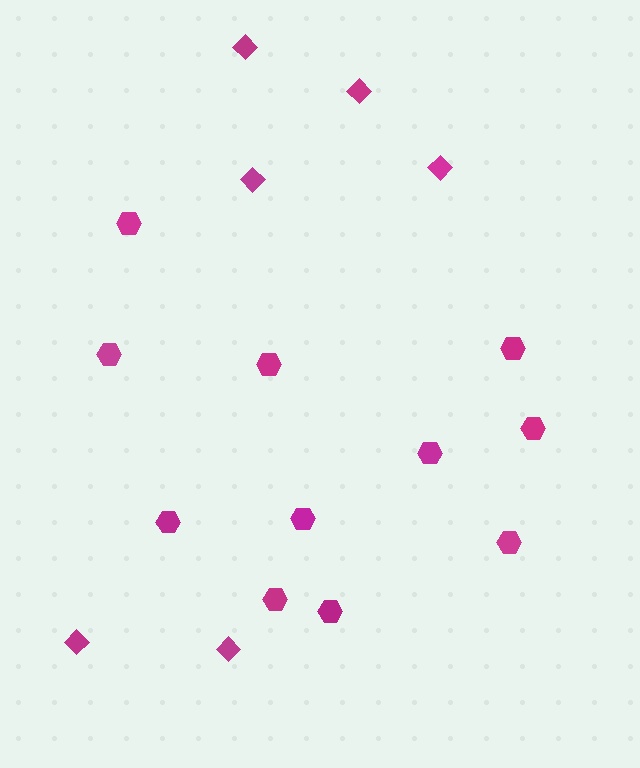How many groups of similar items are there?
There are 2 groups: one group of diamonds (6) and one group of hexagons (11).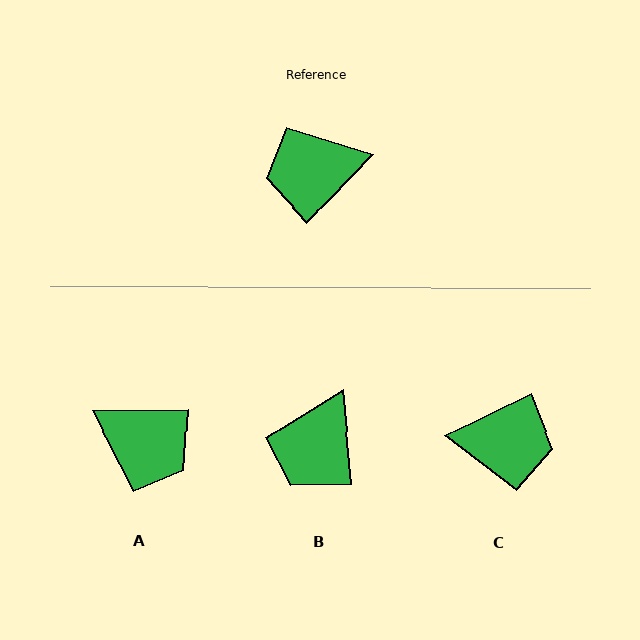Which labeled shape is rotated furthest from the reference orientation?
C, about 160 degrees away.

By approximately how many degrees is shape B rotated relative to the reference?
Approximately 49 degrees counter-clockwise.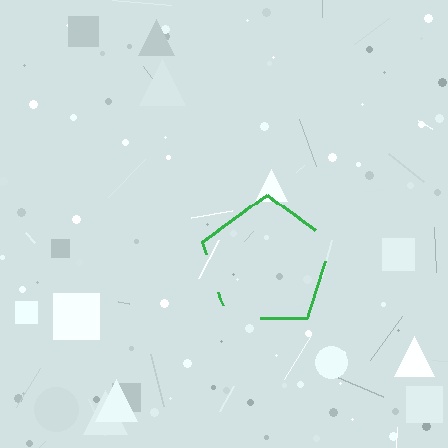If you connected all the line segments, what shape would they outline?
They would outline a pentagon.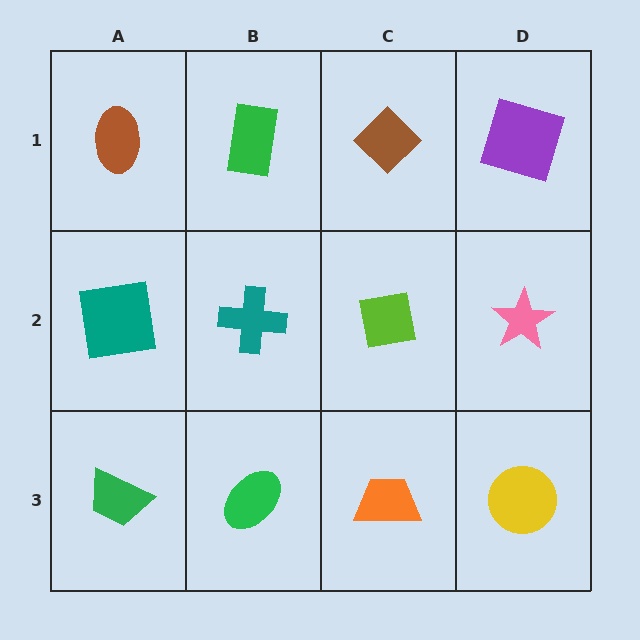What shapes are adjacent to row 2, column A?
A brown ellipse (row 1, column A), a green trapezoid (row 3, column A), a teal cross (row 2, column B).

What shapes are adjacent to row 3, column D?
A pink star (row 2, column D), an orange trapezoid (row 3, column C).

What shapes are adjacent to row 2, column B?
A green rectangle (row 1, column B), a green ellipse (row 3, column B), a teal square (row 2, column A), a lime square (row 2, column C).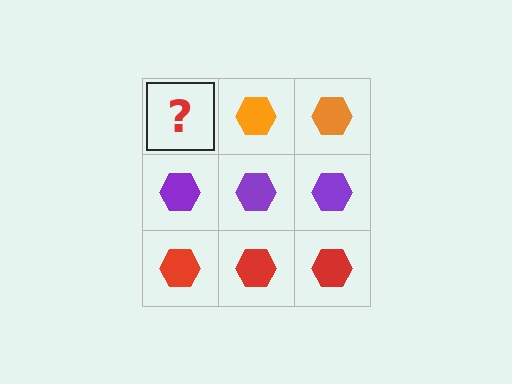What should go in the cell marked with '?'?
The missing cell should contain an orange hexagon.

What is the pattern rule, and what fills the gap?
The rule is that each row has a consistent color. The gap should be filled with an orange hexagon.